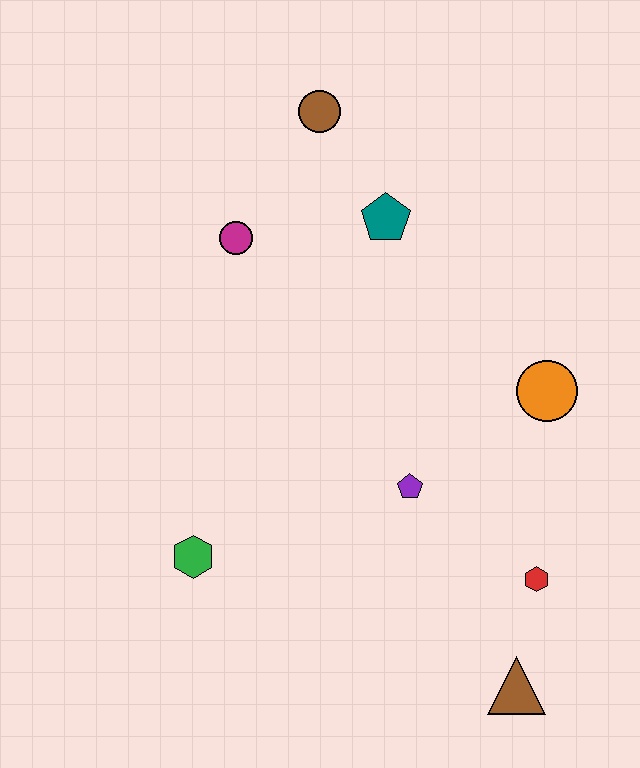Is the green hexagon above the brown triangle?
Yes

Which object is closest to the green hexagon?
The purple pentagon is closest to the green hexagon.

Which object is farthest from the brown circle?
The brown triangle is farthest from the brown circle.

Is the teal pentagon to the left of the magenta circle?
No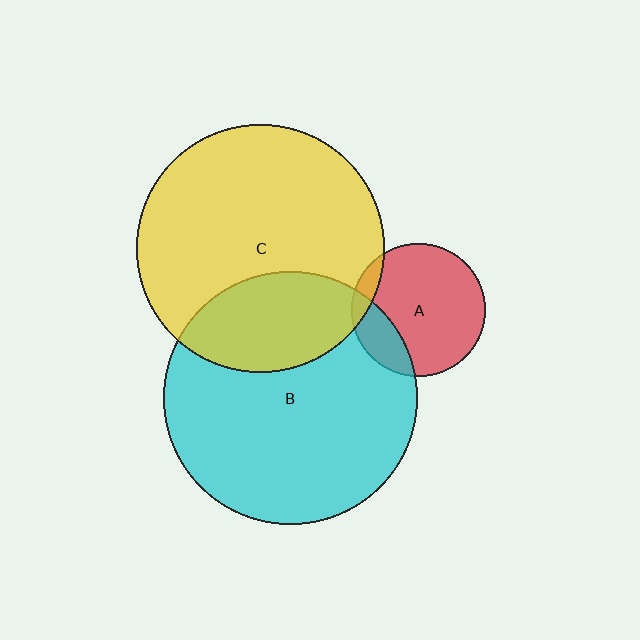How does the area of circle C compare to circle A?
Approximately 3.5 times.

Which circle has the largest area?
Circle B (cyan).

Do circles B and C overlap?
Yes.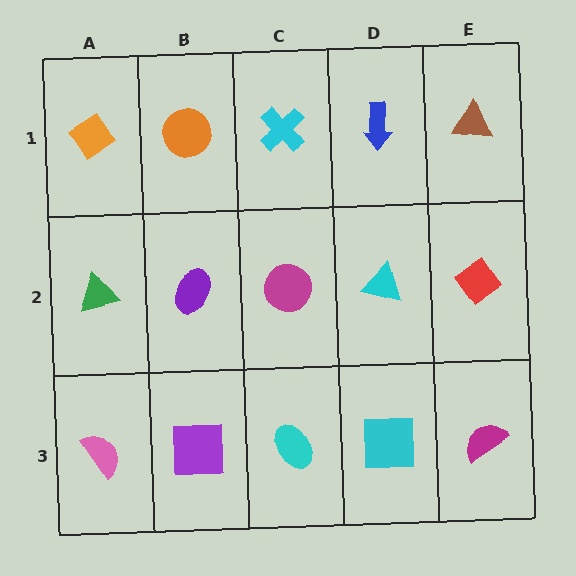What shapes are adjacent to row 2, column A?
An orange diamond (row 1, column A), a pink semicircle (row 3, column A), a purple ellipse (row 2, column B).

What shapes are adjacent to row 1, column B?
A purple ellipse (row 2, column B), an orange diamond (row 1, column A), a cyan cross (row 1, column C).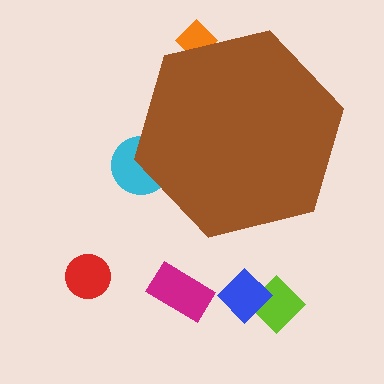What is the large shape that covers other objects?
A brown hexagon.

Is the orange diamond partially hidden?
Yes, the orange diamond is partially hidden behind the brown hexagon.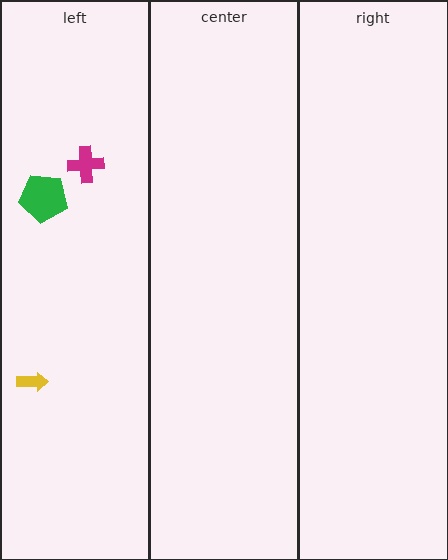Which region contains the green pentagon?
The left region.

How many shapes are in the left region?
3.